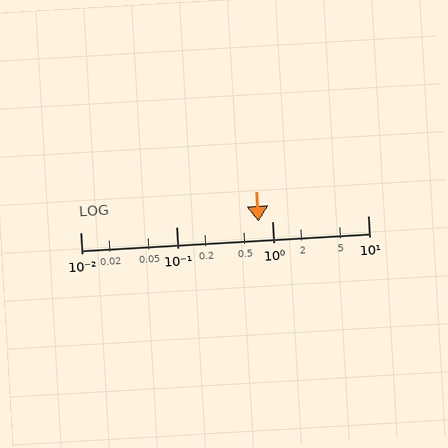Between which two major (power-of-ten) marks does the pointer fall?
The pointer is between 0.1 and 1.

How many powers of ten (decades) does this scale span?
The scale spans 3 decades, from 0.01 to 10.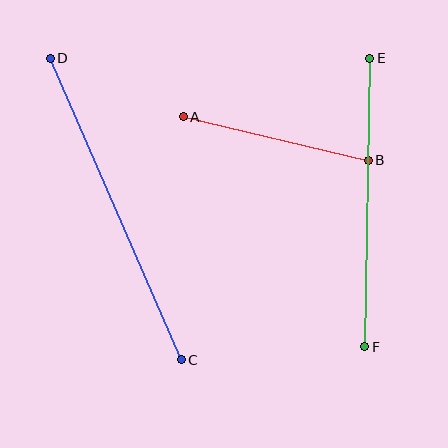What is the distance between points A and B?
The distance is approximately 190 pixels.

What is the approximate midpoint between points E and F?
The midpoint is at approximately (367, 203) pixels.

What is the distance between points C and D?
The distance is approximately 329 pixels.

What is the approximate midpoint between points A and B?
The midpoint is at approximately (276, 138) pixels.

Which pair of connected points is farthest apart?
Points C and D are farthest apart.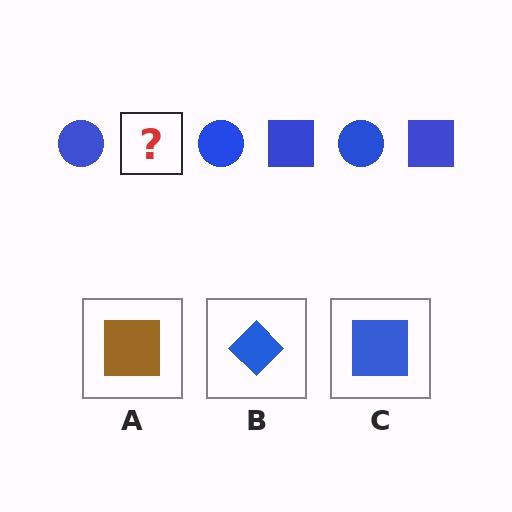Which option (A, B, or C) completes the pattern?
C.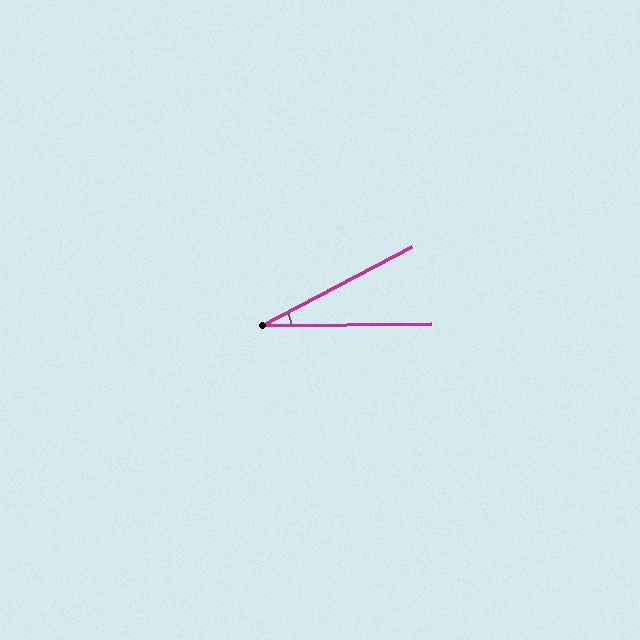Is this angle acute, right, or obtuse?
It is acute.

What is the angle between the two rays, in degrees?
Approximately 27 degrees.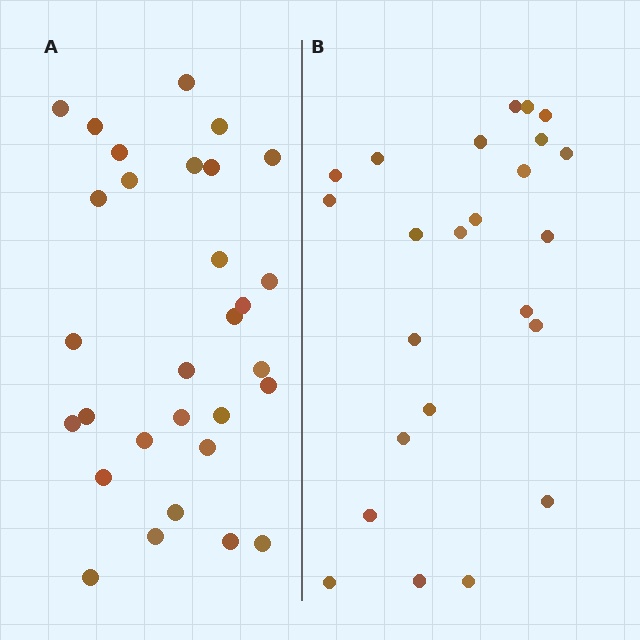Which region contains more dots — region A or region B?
Region A (the left region) has more dots.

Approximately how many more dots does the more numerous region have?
Region A has about 6 more dots than region B.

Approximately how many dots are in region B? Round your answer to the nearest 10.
About 20 dots. (The exact count is 24, which rounds to 20.)